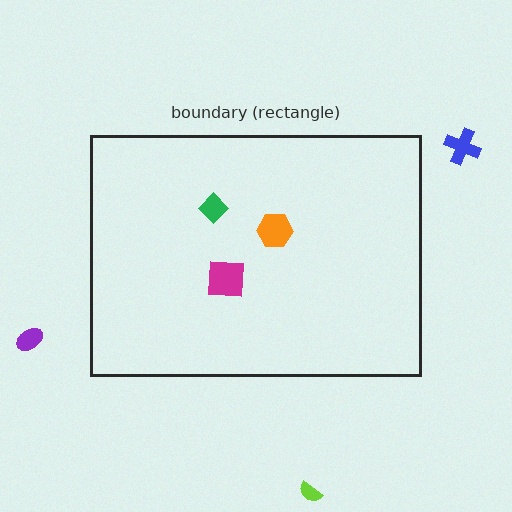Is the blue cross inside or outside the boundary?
Outside.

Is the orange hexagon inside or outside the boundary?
Inside.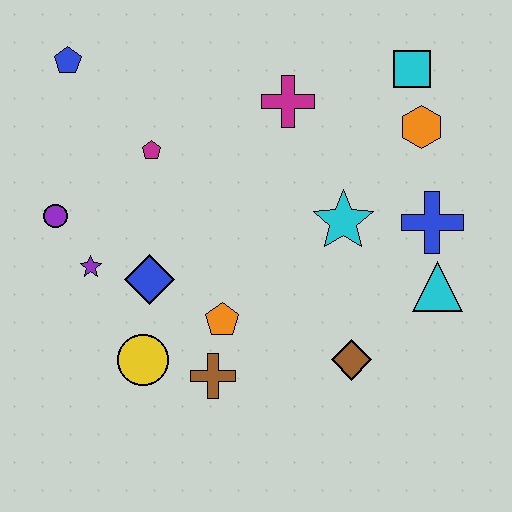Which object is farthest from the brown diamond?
The blue pentagon is farthest from the brown diamond.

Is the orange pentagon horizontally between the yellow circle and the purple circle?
No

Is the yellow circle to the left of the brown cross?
Yes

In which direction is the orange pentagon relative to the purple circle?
The orange pentagon is to the right of the purple circle.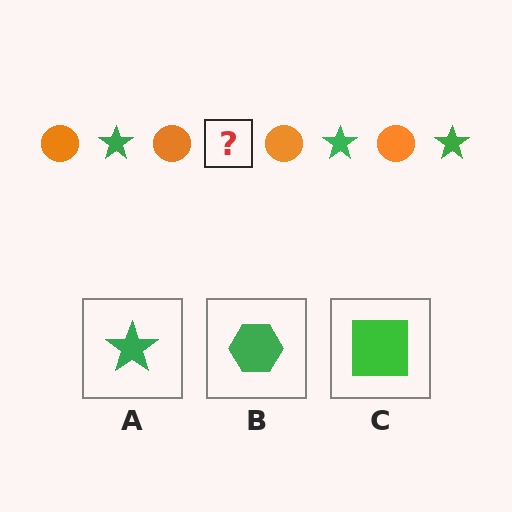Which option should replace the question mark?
Option A.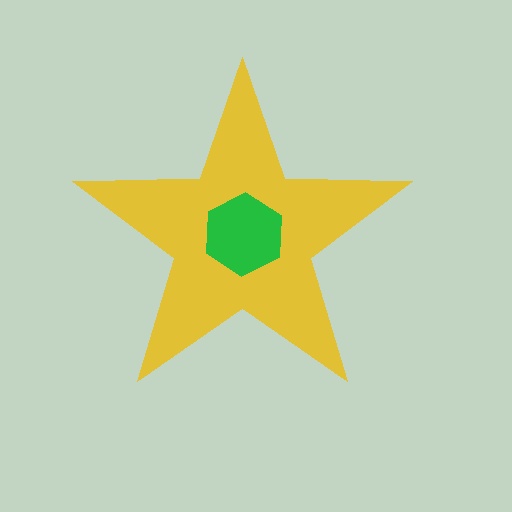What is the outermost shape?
The yellow star.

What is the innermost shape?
The green hexagon.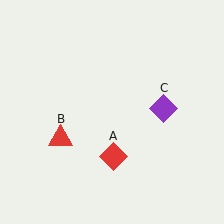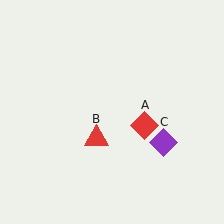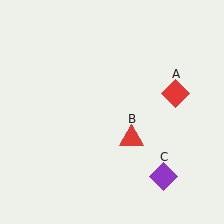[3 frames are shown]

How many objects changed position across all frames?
3 objects changed position: red diamond (object A), red triangle (object B), purple diamond (object C).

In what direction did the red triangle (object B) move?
The red triangle (object B) moved right.